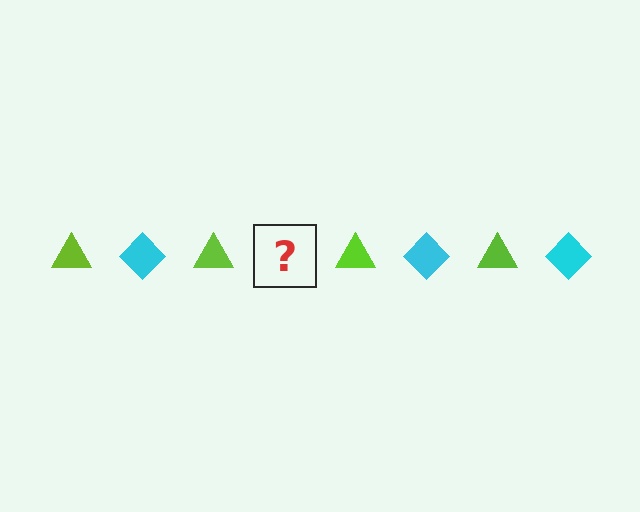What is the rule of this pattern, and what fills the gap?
The rule is that the pattern alternates between lime triangle and cyan diamond. The gap should be filled with a cyan diamond.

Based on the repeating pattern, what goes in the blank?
The blank should be a cyan diamond.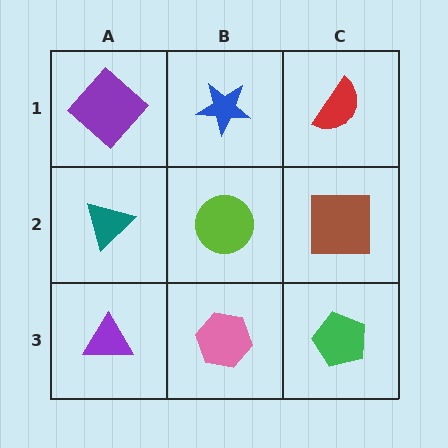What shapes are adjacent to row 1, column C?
A brown square (row 2, column C), a blue star (row 1, column B).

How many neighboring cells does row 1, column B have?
3.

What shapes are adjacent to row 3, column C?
A brown square (row 2, column C), a pink hexagon (row 3, column B).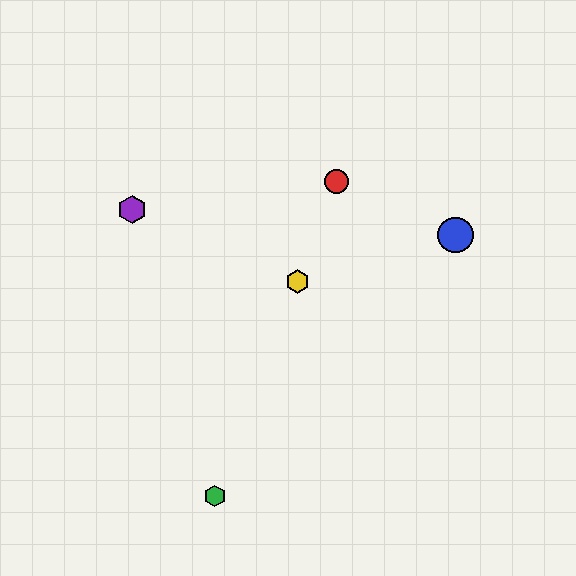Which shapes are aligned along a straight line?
The red circle, the green hexagon, the yellow hexagon are aligned along a straight line.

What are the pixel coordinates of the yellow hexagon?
The yellow hexagon is at (298, 282).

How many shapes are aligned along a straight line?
3 shapes (the red circle, the green hexagon, the yellow hexagon) are aligned along a straight line.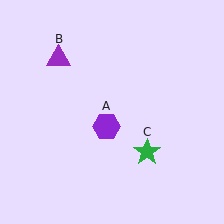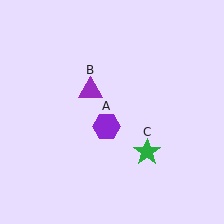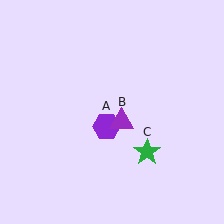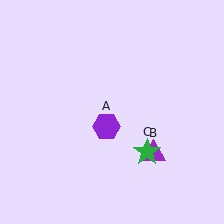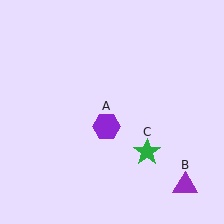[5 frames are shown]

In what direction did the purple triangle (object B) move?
The purple triangle (object B) moved down and to the right.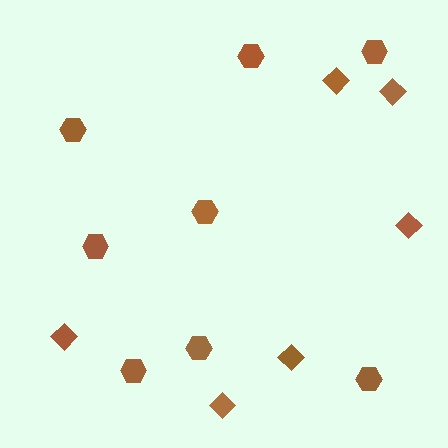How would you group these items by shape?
There are 2 groups: one group of diamonds (6) and one group of hexagons (8).